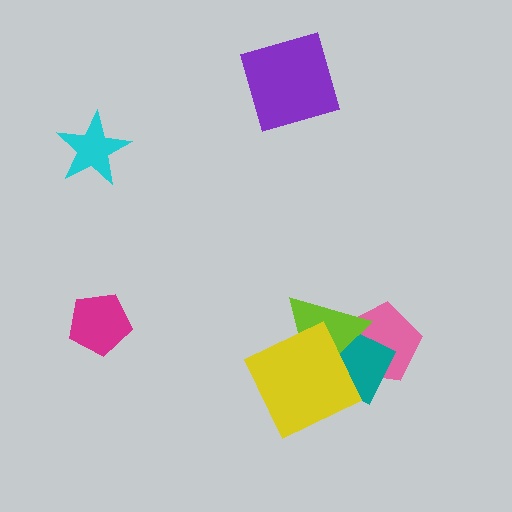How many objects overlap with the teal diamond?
3 objects overlap with the teal diamond.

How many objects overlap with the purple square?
0 objects overlap with the purple square.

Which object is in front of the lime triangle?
The yellow square is in front of the lime triangle.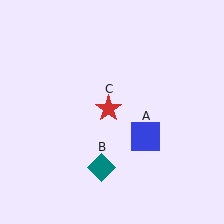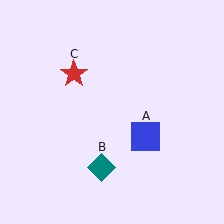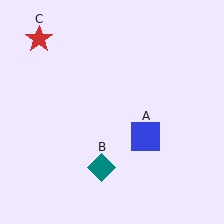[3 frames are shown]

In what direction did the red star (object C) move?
The red star (object C) moved up and to the left.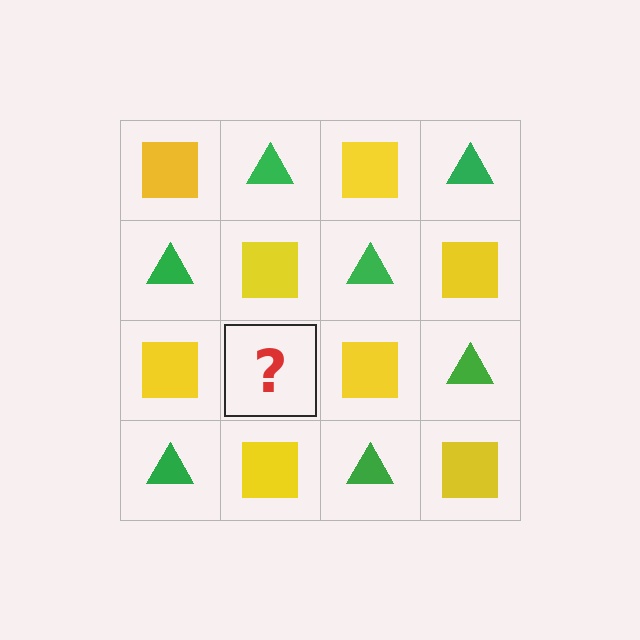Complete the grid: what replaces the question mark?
The question mark should be replaced with a green triangle.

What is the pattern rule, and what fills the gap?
The rule is that it alternates yellow square and green triangle in a checkerboard pattern. The gap should be filled with a green triangle.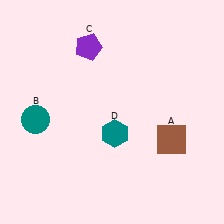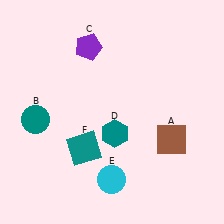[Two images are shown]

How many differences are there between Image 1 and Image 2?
There are 2 differences between the two images.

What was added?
A cyan circle (E), a teal square (F) were added in Image 2.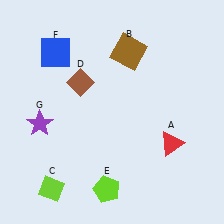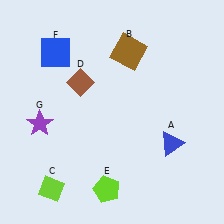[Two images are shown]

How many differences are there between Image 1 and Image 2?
There is 1 difference between the two images.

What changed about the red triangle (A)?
In Image 1, A is red. In Image 2, it changed to blue.